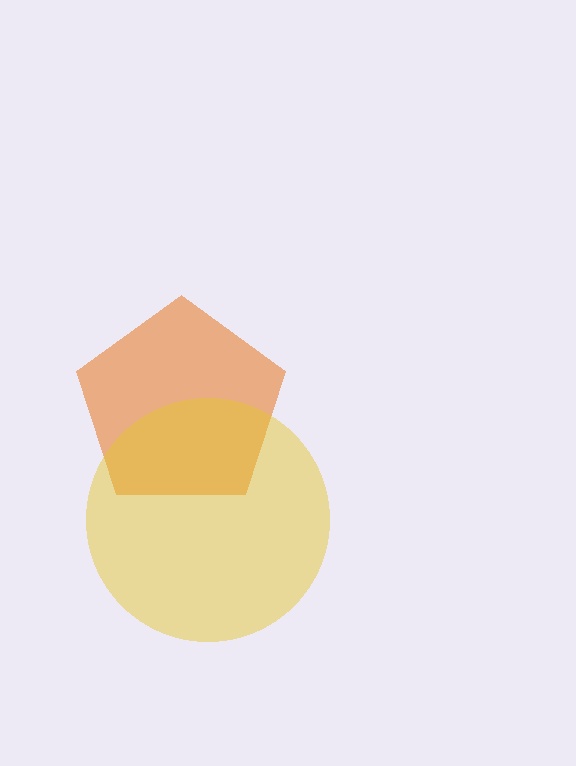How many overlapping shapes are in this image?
There are 2 overlapping shapes in the image.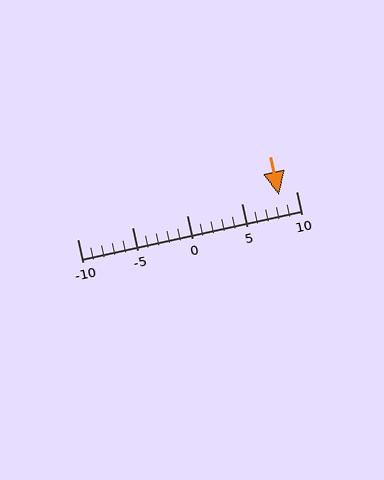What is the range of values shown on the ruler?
The ruler shows values from -10 to 10.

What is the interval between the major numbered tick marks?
The major tick marks are spaced 5 units apart.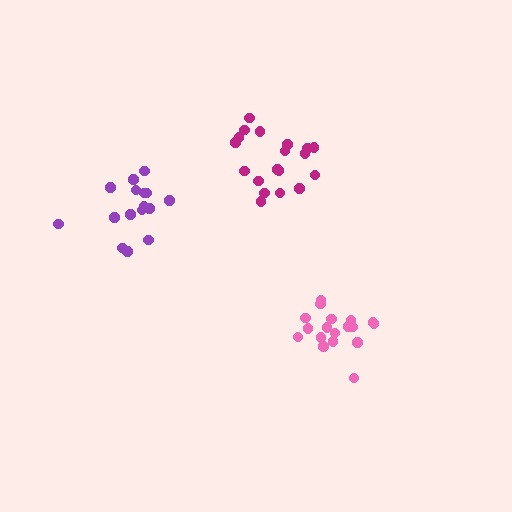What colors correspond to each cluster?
The clusters are colored: pink, magenta, purple.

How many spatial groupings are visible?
There are 3 spatial groupings.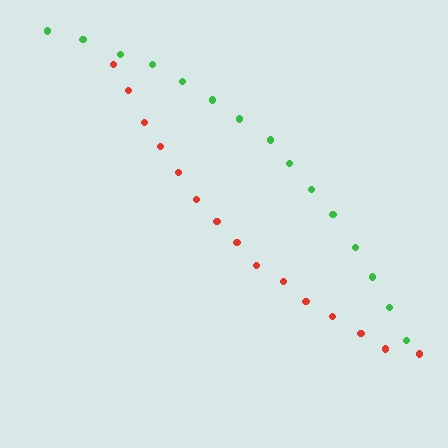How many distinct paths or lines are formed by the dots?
There are 2 distinct paths.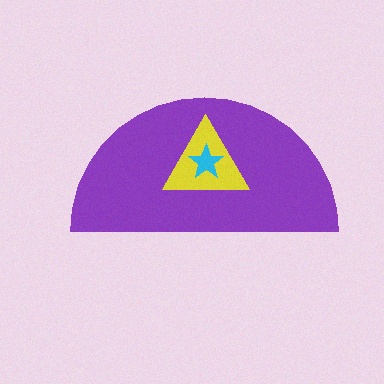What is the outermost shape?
The purple semicircle.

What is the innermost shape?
The cyan star.